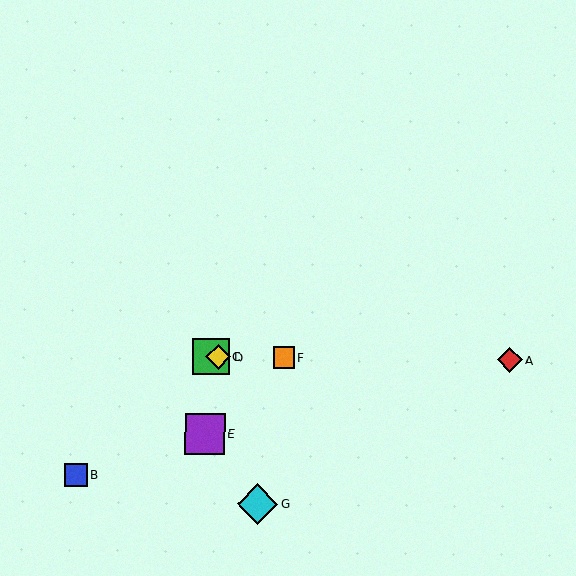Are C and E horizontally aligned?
No, C is at y≈357 and E is at y≈434.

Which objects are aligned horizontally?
Objects A, C, D, F are aligned horizontally.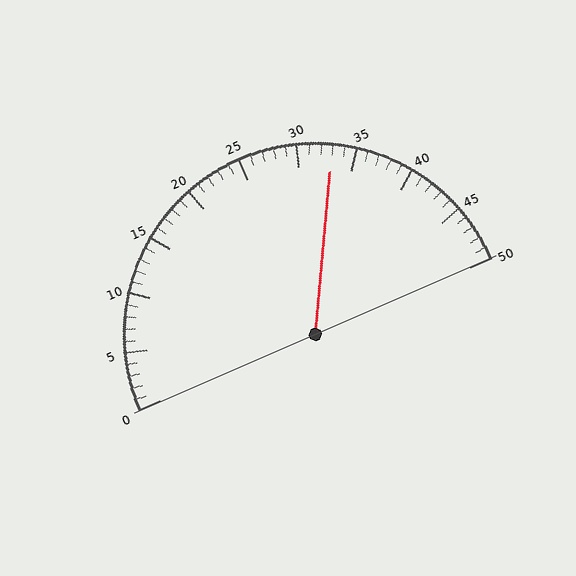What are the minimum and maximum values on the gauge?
The gauge ranges from 0 to 50.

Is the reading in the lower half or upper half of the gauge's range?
The reading is in the upper half of the range (0 to 50).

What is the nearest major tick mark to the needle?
The nearest major tick mark is 35.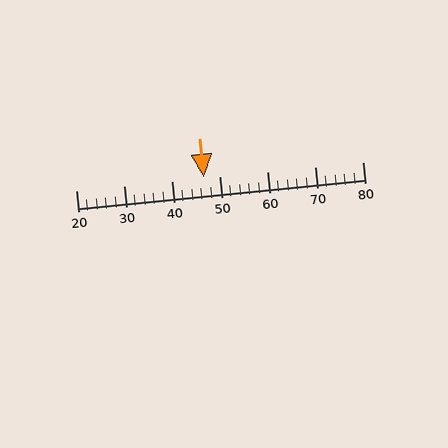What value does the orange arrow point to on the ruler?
The orange arrow points to approximately 47.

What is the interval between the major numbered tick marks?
The major tick marks are spaced 10 units apart.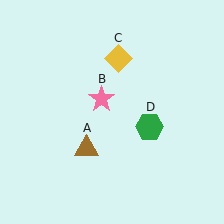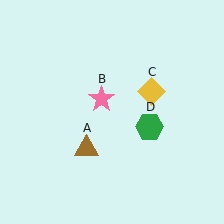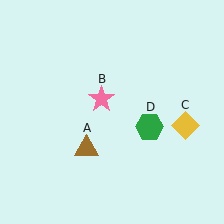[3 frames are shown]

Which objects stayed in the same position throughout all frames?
Brown triangle (object A) and pink star (object B) and green hexagon (object D) remained stationary.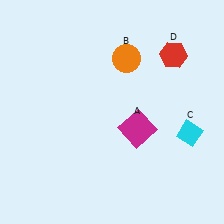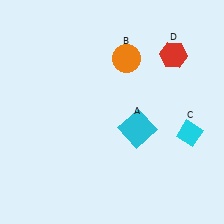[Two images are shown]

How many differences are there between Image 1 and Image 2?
There is 1 difference between the two images.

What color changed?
The square (A) changed from magenta in Image 1 to cyan in Image 2.